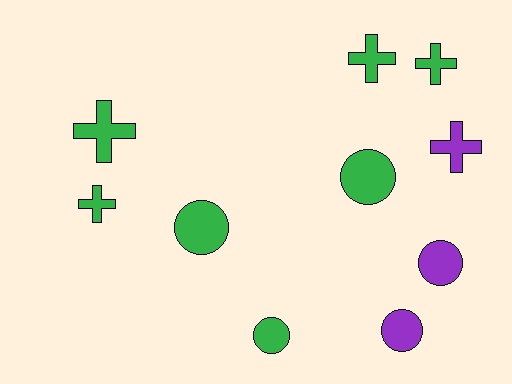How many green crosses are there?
There are 4 green crosses.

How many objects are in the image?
There are 10 objects.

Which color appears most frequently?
Green, with 7 objects.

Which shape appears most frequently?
Cross, with 5 objects.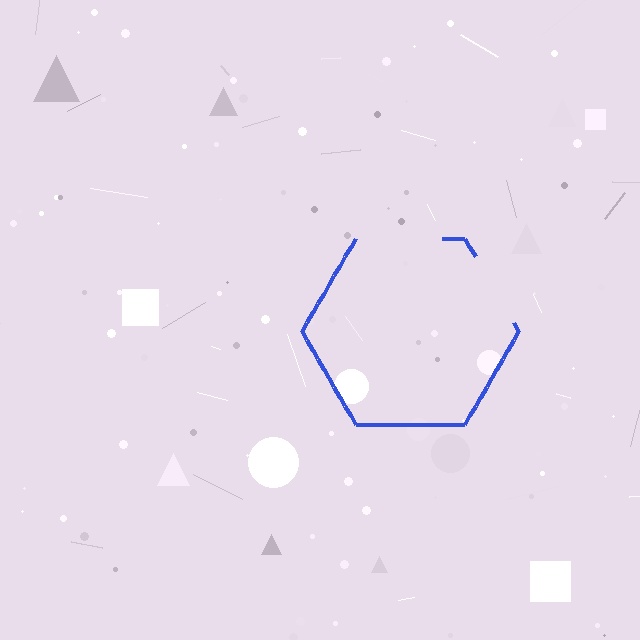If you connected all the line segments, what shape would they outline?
They would outline a hexagon.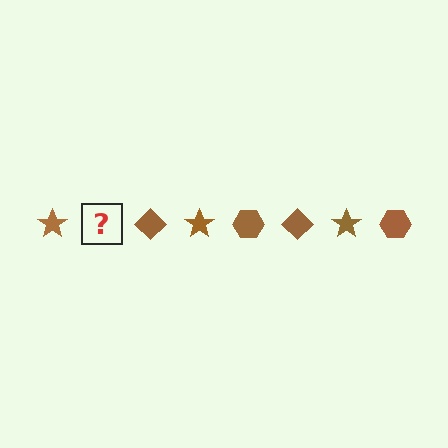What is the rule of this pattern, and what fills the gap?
The rule is that the pattern cycles through star, hexagon, diamond shapes in brown. The gap should be filled with a brown hexagon.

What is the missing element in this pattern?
The missing element is a brown hexagon.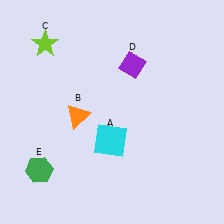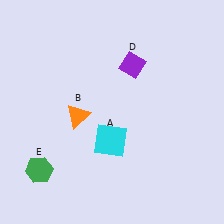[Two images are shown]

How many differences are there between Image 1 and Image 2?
There is 1 difference between the two images.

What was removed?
The lime star (C) was removed in Image 2.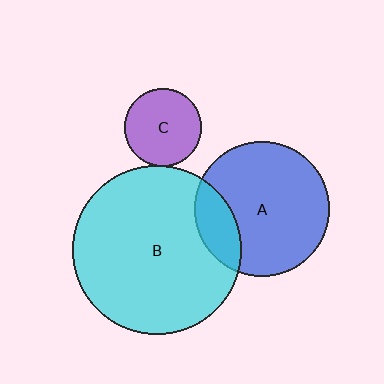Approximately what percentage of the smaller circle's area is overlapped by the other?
Approximately 5%.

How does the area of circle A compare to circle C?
Approximately 3.1 times.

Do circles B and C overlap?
Yes.